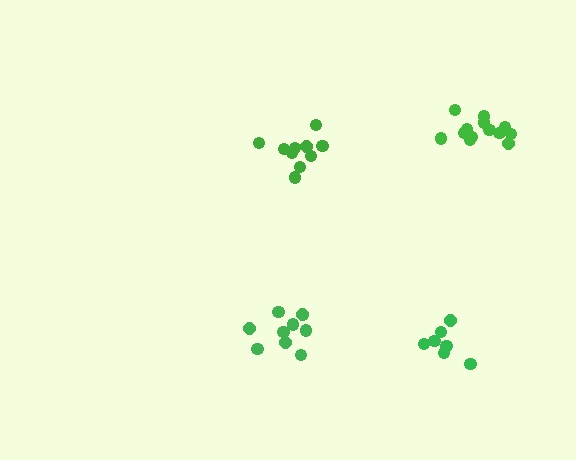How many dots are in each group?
Group 1: 10 dots, Group 2: 10 dots, Group 3: 7 dots, Group 4: 13 dots (40 total).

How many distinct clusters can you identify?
There are 4 distinct clusters.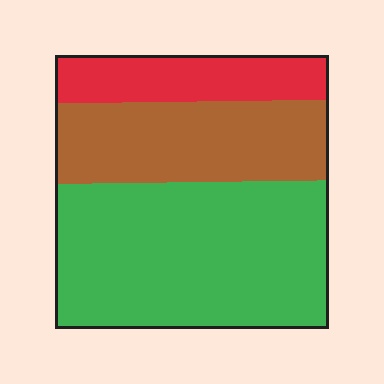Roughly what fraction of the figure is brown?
Brown covers roughly 30% of the figure.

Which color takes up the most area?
Green, at roughly 55%.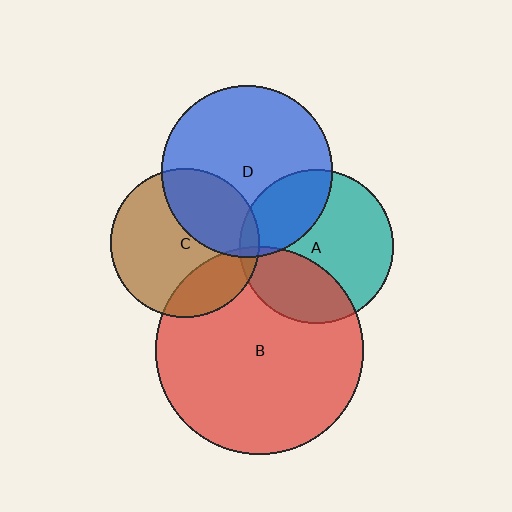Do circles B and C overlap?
Yes.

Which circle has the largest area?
Circle B (red).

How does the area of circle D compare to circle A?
Approximately 1.2 times.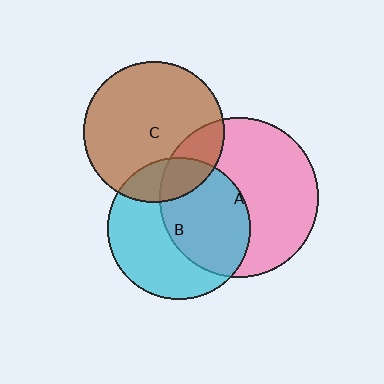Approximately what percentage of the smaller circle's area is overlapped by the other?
Approximately 20%.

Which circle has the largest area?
Circle A (pink).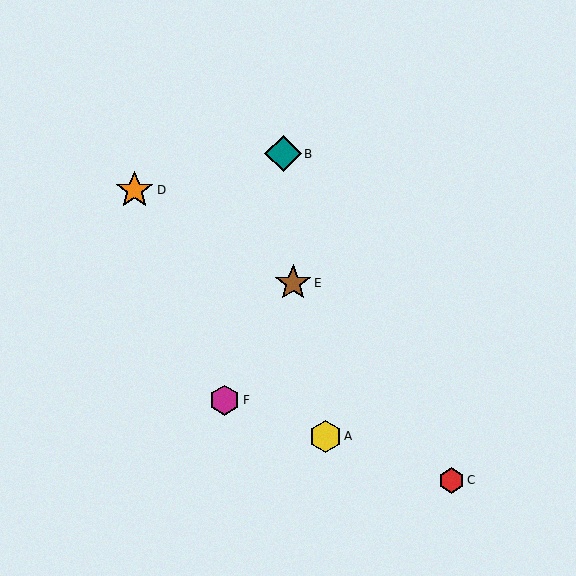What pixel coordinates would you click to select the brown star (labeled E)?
Click at (293, 283) to select the brown star E.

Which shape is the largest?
The orange star (labeled D) is the largest.